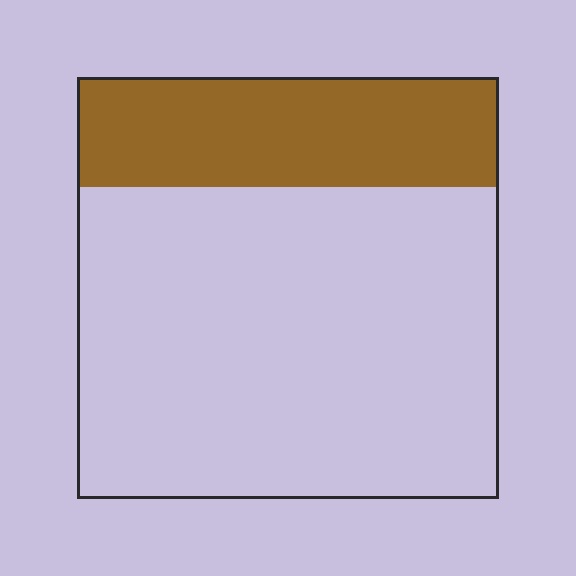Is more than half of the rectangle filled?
No.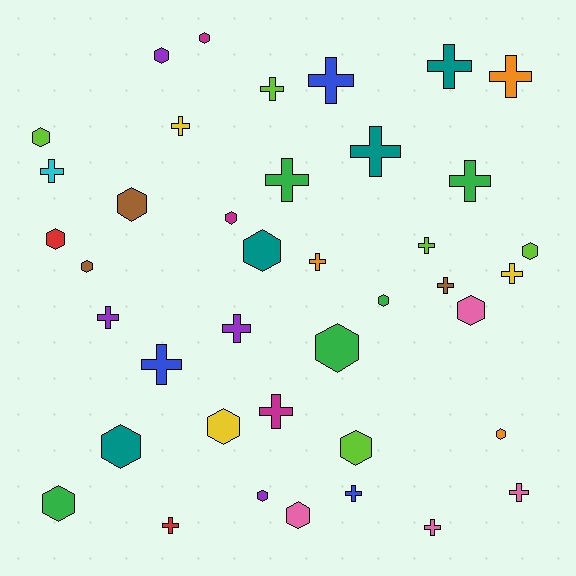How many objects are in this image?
There are 40 objects.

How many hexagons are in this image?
There are 19 hexagons.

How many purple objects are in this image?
There are 4 purple objects.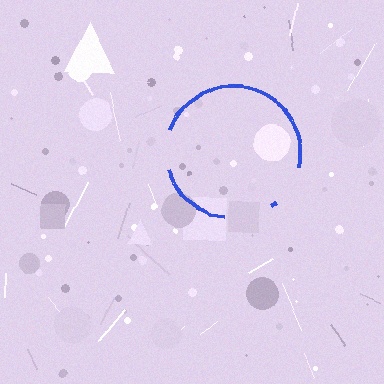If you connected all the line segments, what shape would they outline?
They would outline a circle.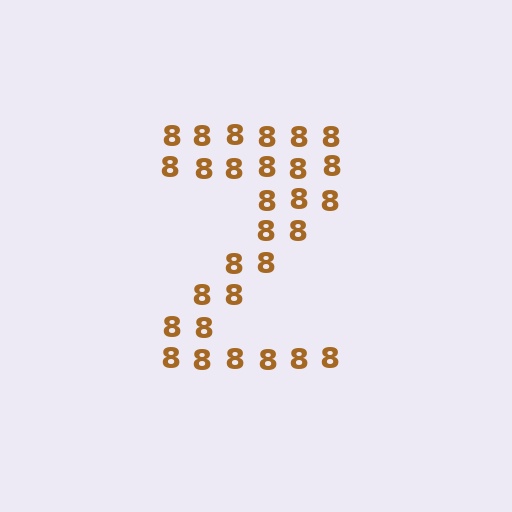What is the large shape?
The large shape is the letter Z.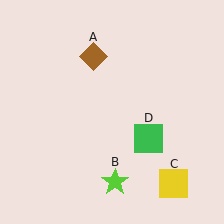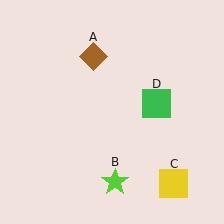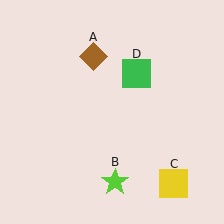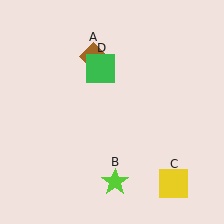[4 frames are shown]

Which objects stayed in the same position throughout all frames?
Brown diamond (object A) and lime star (object B) and yellow square (object C) remained stationary.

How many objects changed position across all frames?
1 object changed position: green square (object D).